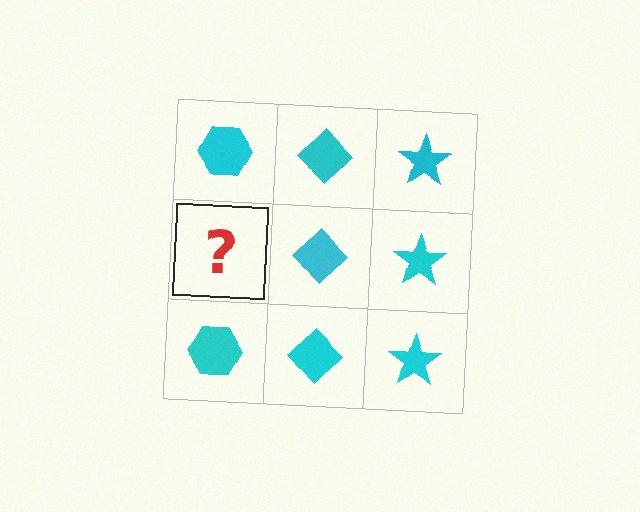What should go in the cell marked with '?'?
The missing cell should contain a cyan hexagon.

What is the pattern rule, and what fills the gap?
The rule is that each column has a consistent shape. The gap should be filled with a cyan hexagon.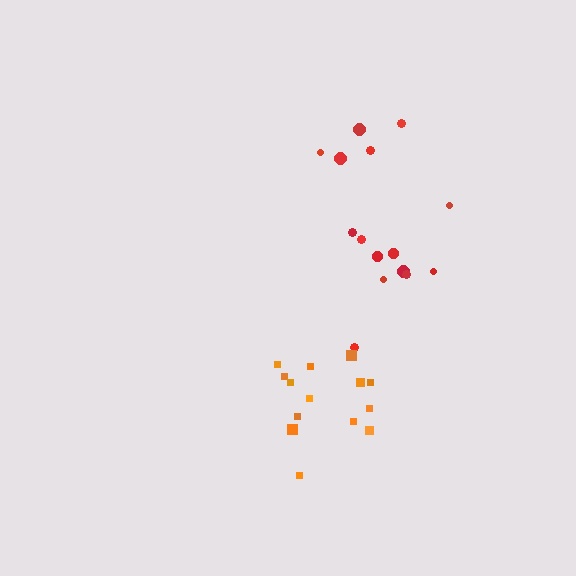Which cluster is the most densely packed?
Orange.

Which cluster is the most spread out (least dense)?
Red.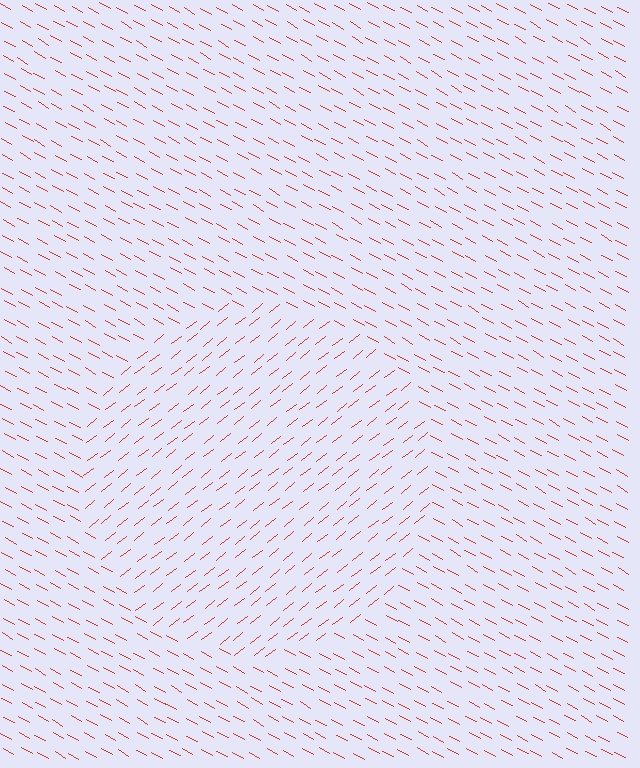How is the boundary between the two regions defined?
The boundary is defined purely by a change in line orientation (approximately 67 degrees difference). All lines are the same color and thickness.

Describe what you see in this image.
The image is filled with small red line segments. A circle region in the image has lines oriented differently from the surrounding lines, creating a visible texture boundary.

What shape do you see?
I see a circle.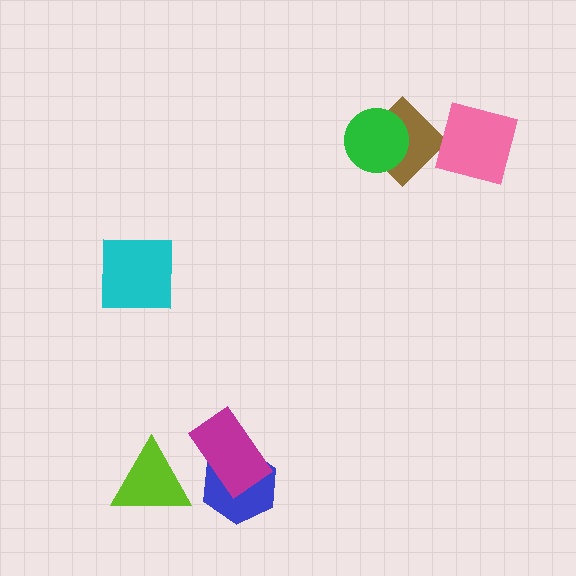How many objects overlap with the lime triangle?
0 objects overlap with the lime triangle.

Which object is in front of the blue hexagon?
The magenta rectangle is in front of the blue hexagon.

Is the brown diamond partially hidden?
Yes, it is partially covered by another shape.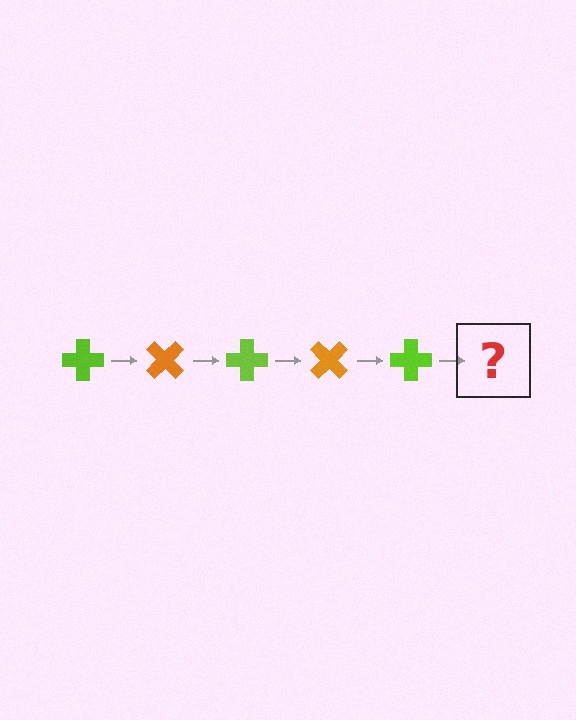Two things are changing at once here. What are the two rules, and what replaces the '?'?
The two rules are that it rotates 45 degrees each step and the color cycles through lime and orange. The '?' should be an orange cross, rotated 225 degrees from the start.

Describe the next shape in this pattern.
It should be an orange cross, rotated 225 degrees from the start.